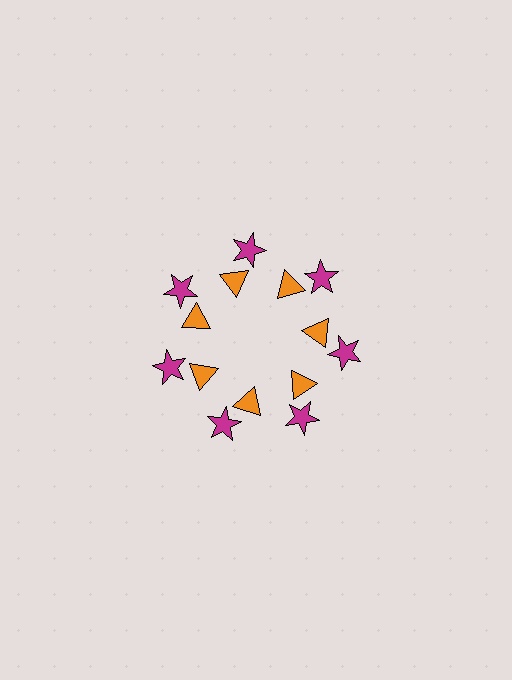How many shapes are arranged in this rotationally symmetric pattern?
There are 14 shapes, arranged in 7 groups of 2.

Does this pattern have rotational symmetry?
Yes, this pattern has 7-fold rotational symmetry. It looks the same after rotating 51 degrees around the center.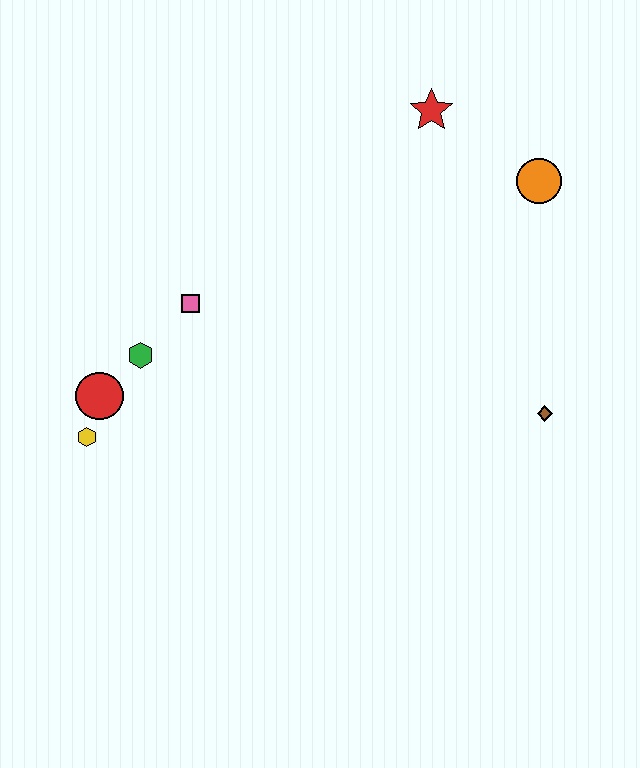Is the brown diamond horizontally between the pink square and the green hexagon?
No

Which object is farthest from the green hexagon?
The orange circle is farthest from the green hexagon.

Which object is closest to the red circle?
The yellow hexagon is closest to the red circle.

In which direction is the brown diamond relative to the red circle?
The brown diamond is to the right of the red circle.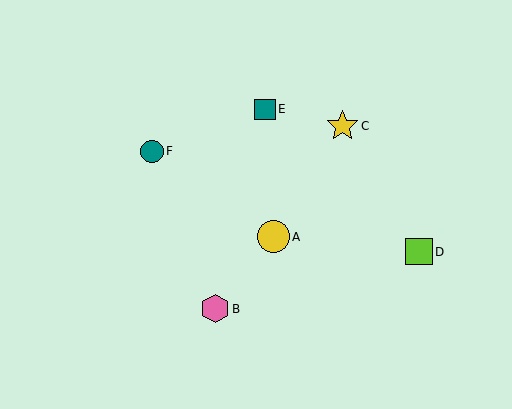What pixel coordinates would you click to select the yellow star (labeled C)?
Click at (343, 126) to select the yellow star C.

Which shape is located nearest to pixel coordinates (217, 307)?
The pink hexagon (labeled B) at (215, 309) is nearest to that location.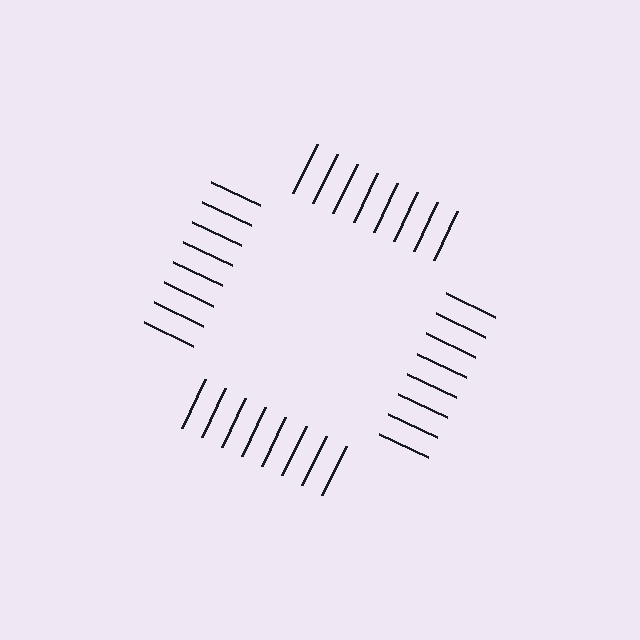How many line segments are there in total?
32 — 8 along each of the 4 edges.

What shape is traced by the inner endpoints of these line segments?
An illusory square — the line segments terminate on its edges but no continuous stroke is drawn.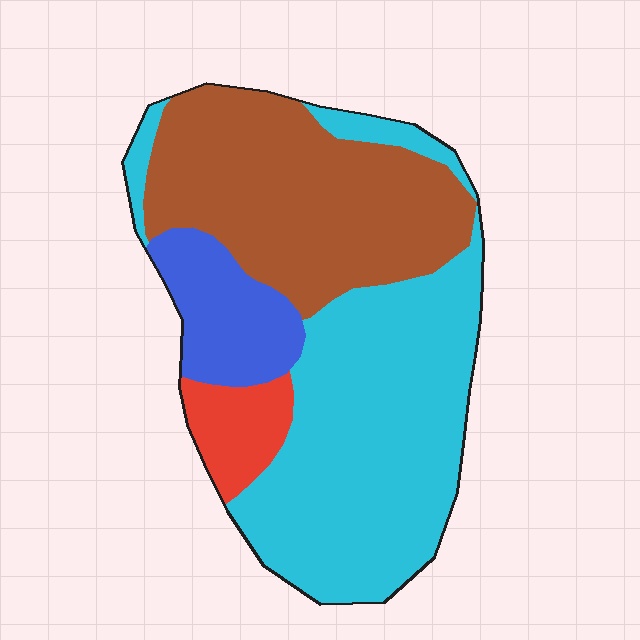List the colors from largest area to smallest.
From largest to smallest: cyan, brown, blue, red.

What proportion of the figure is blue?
Blue covers 11% of the figure.